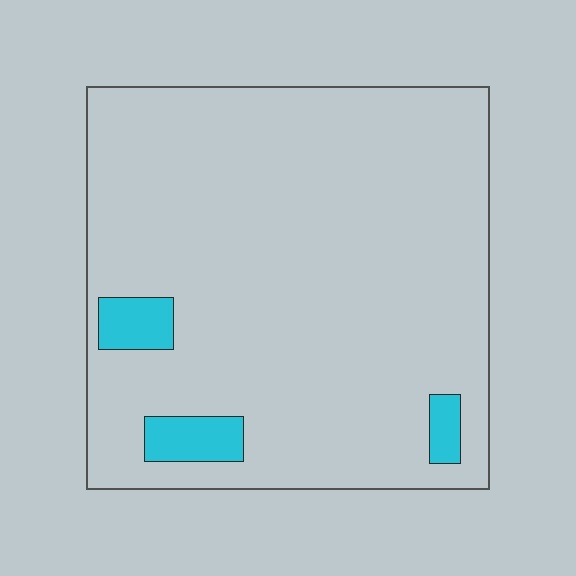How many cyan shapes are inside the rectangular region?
3.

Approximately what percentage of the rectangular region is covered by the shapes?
Approximately 5%.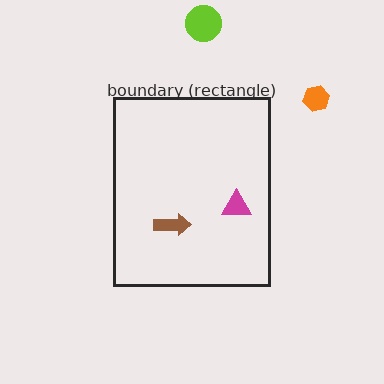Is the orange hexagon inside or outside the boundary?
Outside.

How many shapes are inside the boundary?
2 inside, 2 outside.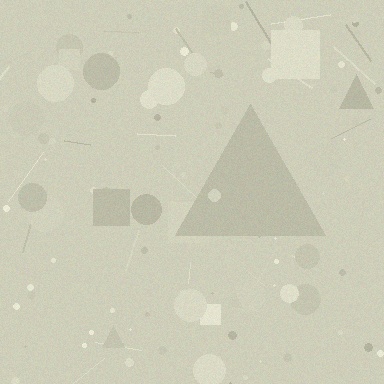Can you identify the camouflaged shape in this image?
The camouflaged shape is a triangle.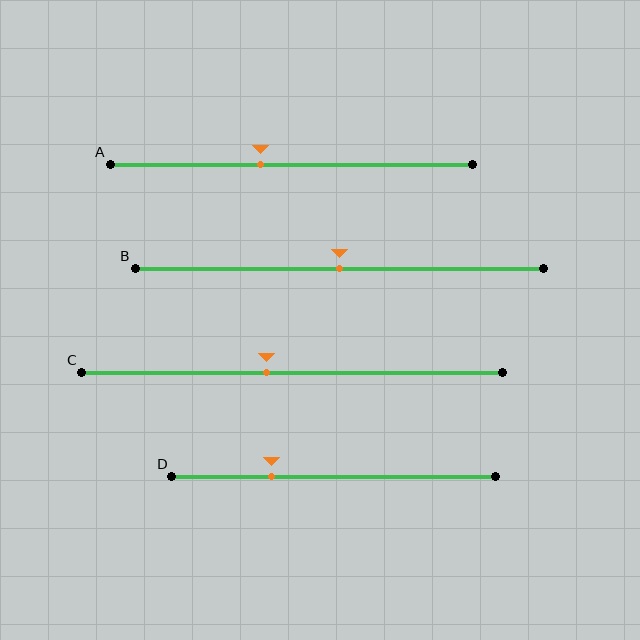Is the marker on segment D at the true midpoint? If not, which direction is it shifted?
No, the marker on segment D is shifted to the left by about 19% of the segment length.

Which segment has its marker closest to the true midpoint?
Segment B has its marker closest to the true midpoint.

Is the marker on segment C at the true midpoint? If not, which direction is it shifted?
No, the marker on segment C is shifted to the left by about 6% of the segment length.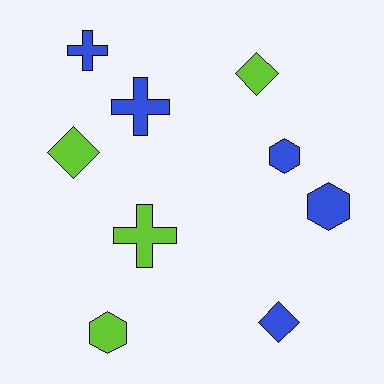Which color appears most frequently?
Blue, with 5 objects.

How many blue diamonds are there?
There is 1 blue diamond.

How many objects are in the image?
There are 9 objects.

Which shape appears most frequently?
Cross, with 3 objects.